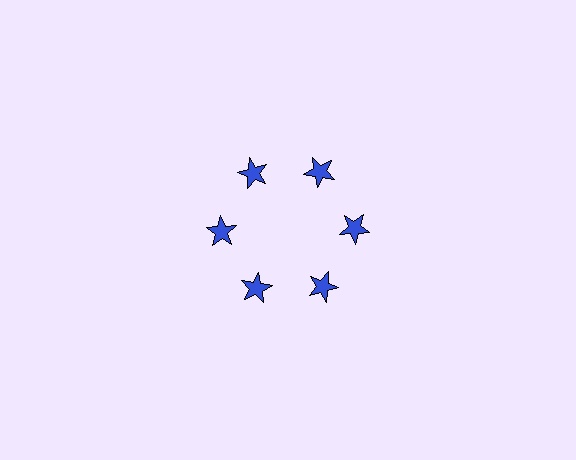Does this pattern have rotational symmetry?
Yes, this pattern has 6-fold rotational symmetry. It looks the same after rotating 60 degrees around the center.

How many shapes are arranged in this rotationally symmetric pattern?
There are 6 shapes, arranged in 6 groups of 1.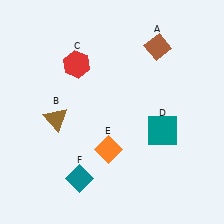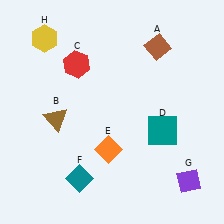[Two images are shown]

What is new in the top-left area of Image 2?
A yellow hexagon (H) was added in the top-left area of Image 2.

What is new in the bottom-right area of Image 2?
A purple diamond (G) was added in the bottom-right area of Image 2.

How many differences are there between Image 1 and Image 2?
There are 2 differences between the two images.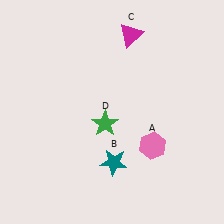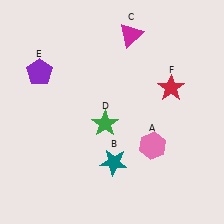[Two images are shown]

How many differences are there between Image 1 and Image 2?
There are 2 differences between the two images.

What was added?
A purple pentagon (E), a red star (F) were added in Image 2.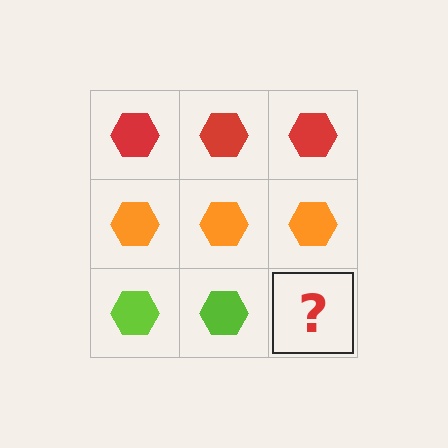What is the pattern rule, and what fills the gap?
The rule is that each row has a consistent color. The gap should be filled with a lime hexagon.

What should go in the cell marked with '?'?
The missing cell should contain a lime hexagon.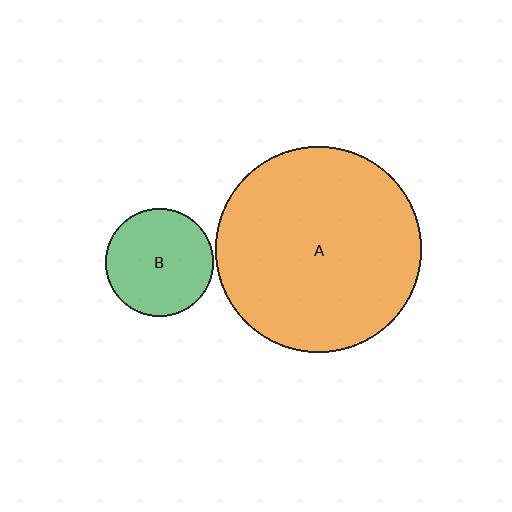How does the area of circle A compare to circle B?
Approximately 3.7 times.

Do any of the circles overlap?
No, none of the circles overlap.